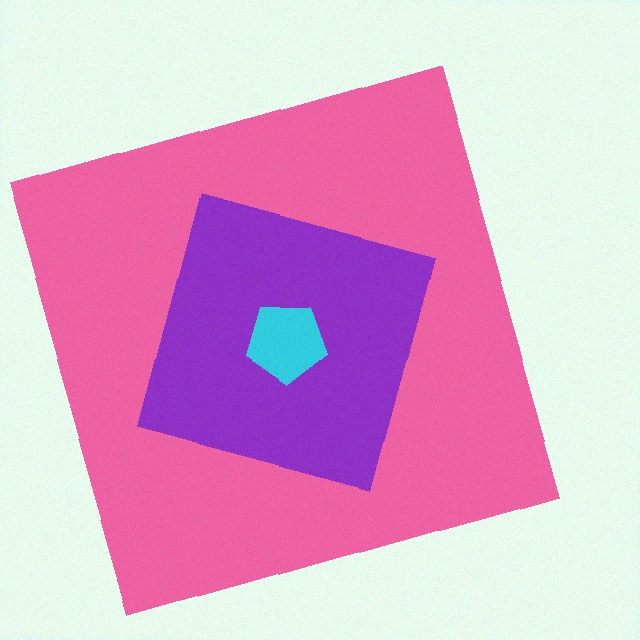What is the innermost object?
The cyan pentagon.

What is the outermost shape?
The pink square.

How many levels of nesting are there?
3.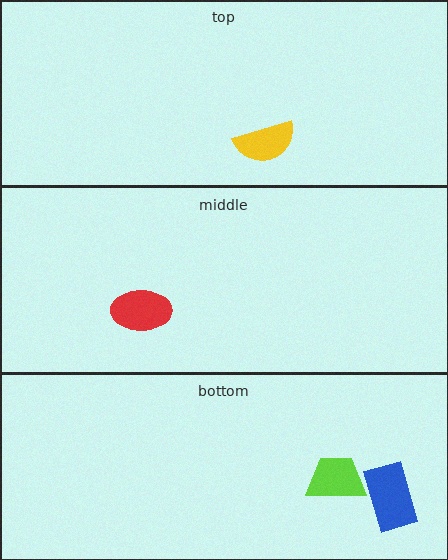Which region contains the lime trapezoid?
The bottom region.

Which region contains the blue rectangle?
The bottom region.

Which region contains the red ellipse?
The middle region.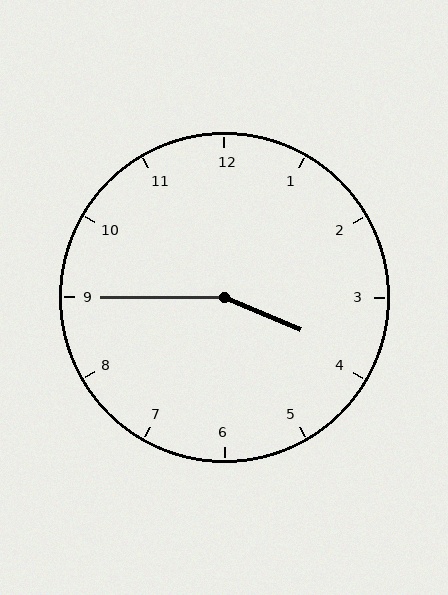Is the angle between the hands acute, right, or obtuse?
It is obtuse.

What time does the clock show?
3:45.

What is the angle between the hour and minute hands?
Approximately 158 degrees.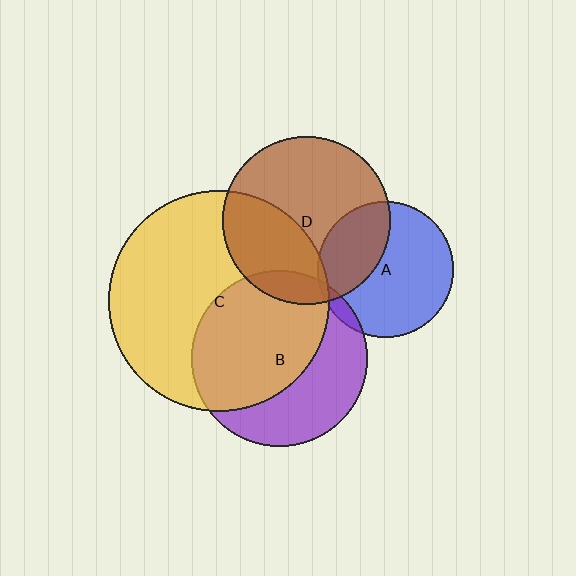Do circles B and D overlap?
Yes.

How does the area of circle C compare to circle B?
Approximately 1.6 times.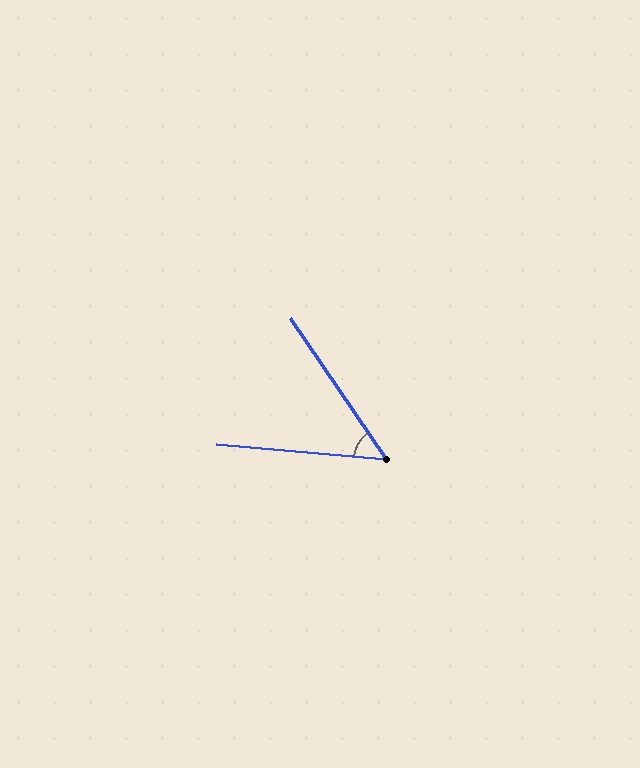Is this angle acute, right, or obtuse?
It is acute.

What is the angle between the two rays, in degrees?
Approximately 51 degrees.